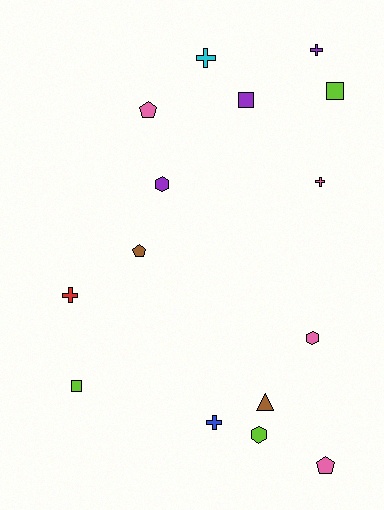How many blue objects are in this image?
There is 1 blue object.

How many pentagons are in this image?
There are 3 pentagons.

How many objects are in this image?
There are 15 objects.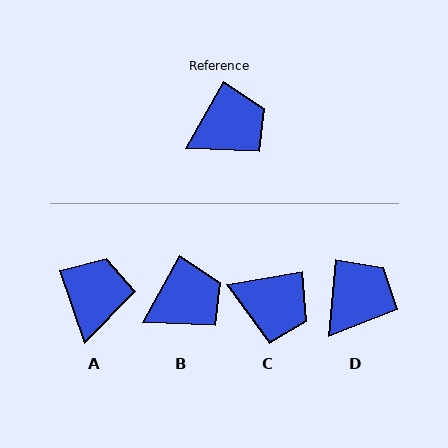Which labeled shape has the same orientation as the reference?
B.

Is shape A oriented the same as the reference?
No, it is off by about 48 degrees.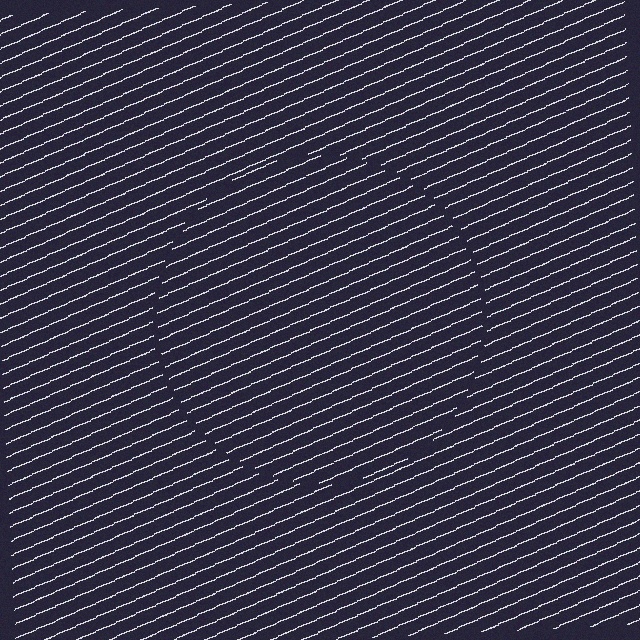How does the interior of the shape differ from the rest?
The interior of the shape contains the same grating, shifted by half a period — the contour is defined by the phase discontinuity where line-ends from the inner and outer gratings abut.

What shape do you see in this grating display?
An illusory circle. The interior of the shape contains the same grating, shifted by half a period — the contour is defined by the phase discontinuity where line-ends from the inner and outer gratings abut.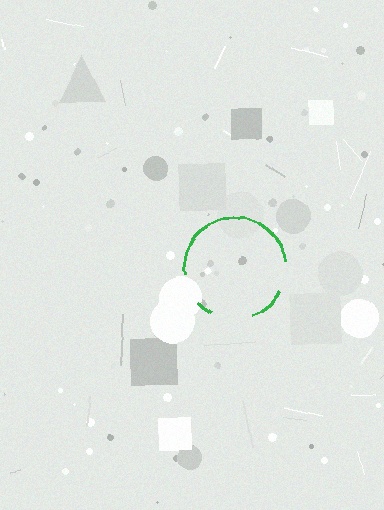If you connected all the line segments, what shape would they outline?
They would outline a circle.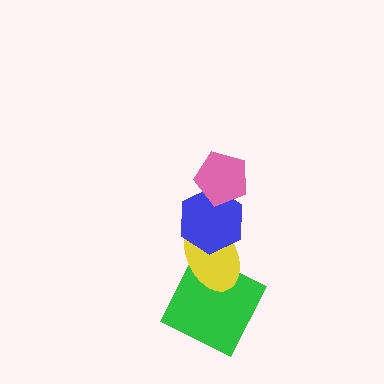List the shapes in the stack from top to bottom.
From top to bottom: the pink pentagon, the blue hexagon, the yellow ellipse, the green square.